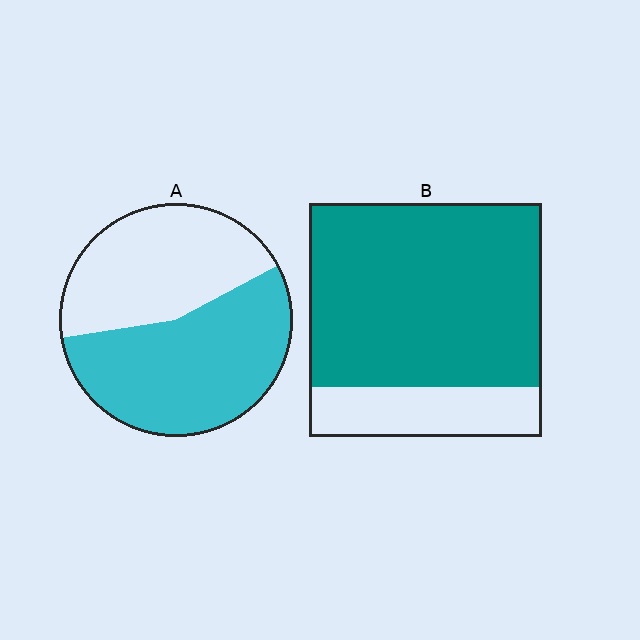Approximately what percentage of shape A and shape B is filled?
A is approximately 55% and B is approximately 80%.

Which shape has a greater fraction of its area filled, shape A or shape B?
Shape B.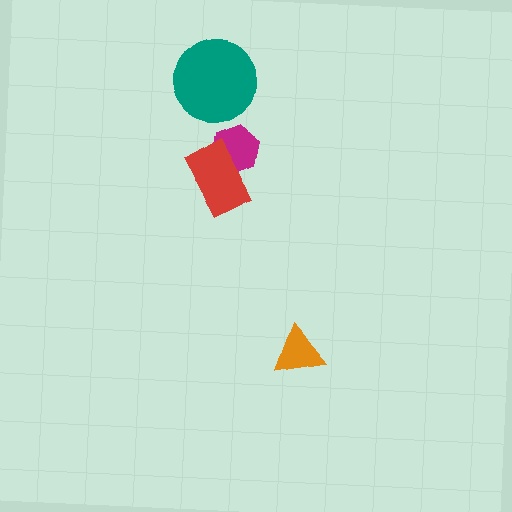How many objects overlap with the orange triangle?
0 objects overlap with the orange triangle.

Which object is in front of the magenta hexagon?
The red rectangle is in front of the magenta hexagon.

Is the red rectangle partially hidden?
No, no other shape covers it.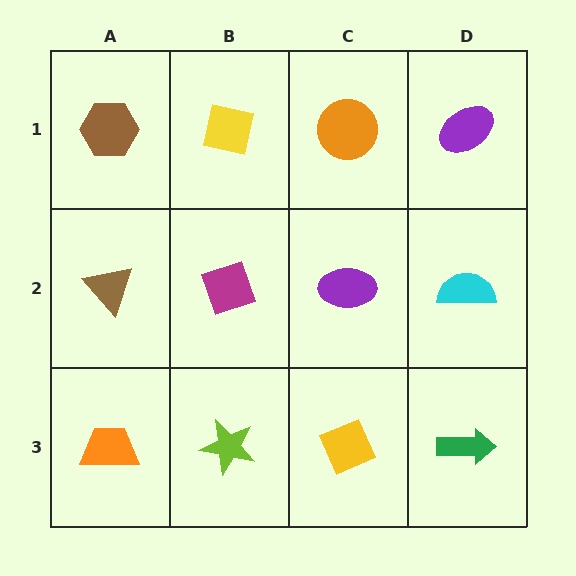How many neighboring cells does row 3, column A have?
2.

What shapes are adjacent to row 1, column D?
A cyan semicircle (row 2, column D), an orange circle (row 1, column C).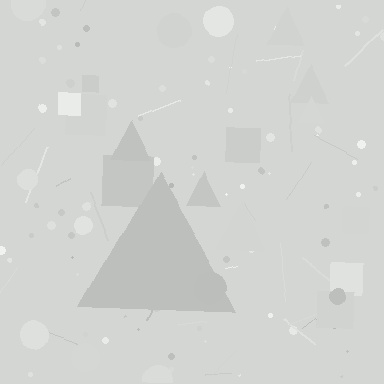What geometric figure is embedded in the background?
A triangle is embedded in the background.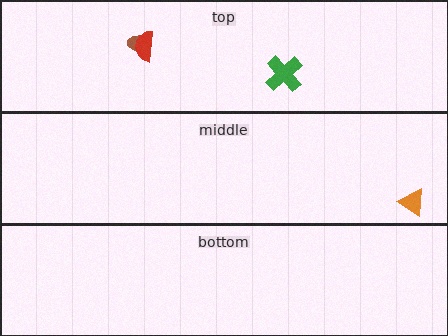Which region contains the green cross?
The top region.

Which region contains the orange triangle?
The middle region.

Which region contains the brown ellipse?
The top region.